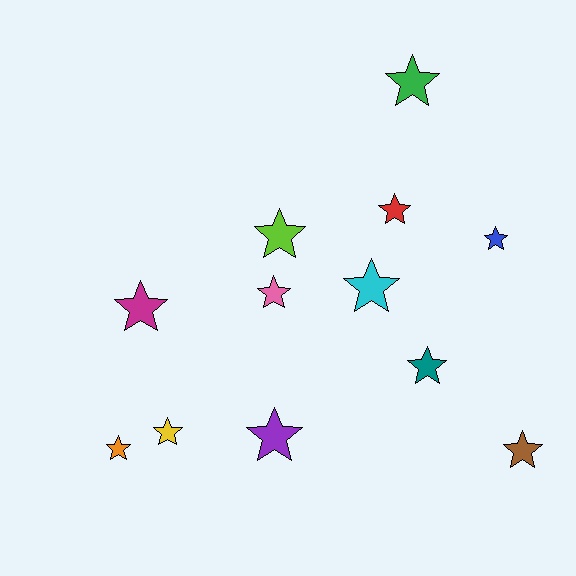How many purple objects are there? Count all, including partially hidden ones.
There is 1 purple object.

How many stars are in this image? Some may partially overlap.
There are 12 stars.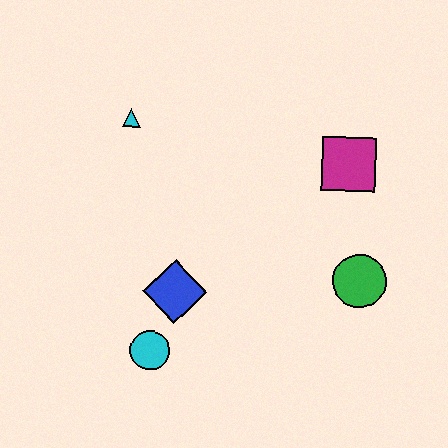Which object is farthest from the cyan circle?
The magenta square is farthest from the cyan circle.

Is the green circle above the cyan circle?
Yes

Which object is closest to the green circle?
The magenta square is closest to the green circle.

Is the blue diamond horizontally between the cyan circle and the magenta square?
Yes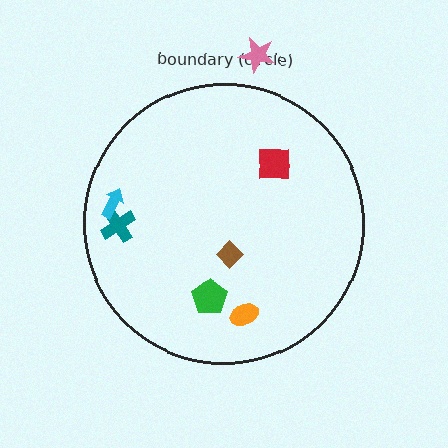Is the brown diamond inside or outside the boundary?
Inside.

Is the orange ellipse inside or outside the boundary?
Inside.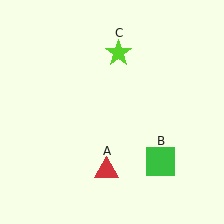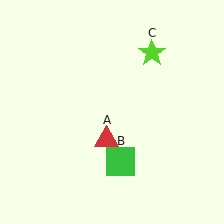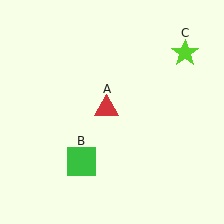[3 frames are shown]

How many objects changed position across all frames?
3 objects changed position: red triangle (object A), green square (object B), lime star (object C).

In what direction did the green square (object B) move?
The green square (object B) moved left.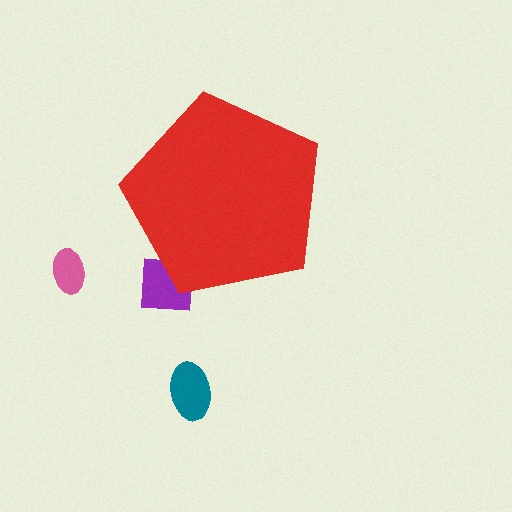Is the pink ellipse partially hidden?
No, the pink ellipse is fully visible.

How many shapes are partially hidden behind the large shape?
1 shape is partially hidden.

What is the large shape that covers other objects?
A red pentagon.